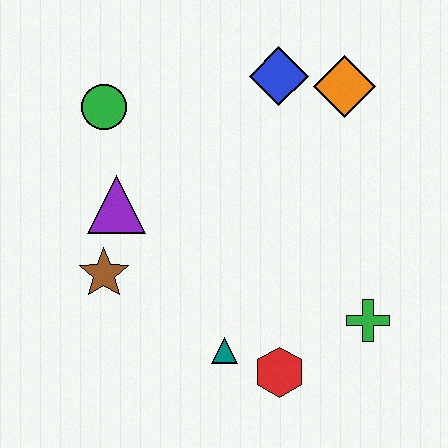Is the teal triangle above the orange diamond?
No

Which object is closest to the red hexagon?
The teal triangle is closest to the red hexagon.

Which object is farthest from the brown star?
The orange diamond is farthest from the brown star.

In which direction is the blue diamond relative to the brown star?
The blue diamond is above the brown star.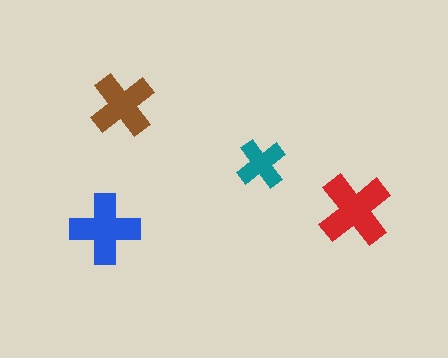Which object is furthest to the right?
The red cross is rightmost.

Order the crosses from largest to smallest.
the red one, the blue one, the brown one, the teal one.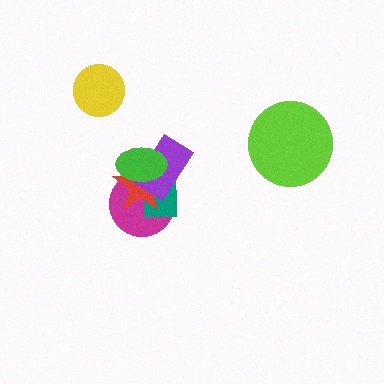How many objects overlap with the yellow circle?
0 objects overlap with the yellow circle.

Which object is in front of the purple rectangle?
The green ellipse is in front of the purple rectangle.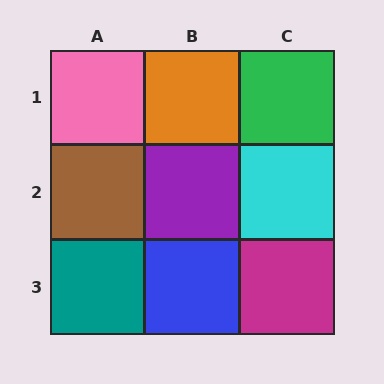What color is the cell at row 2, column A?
Brown.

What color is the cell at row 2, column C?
Cyan.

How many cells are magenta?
1 cell is magenta.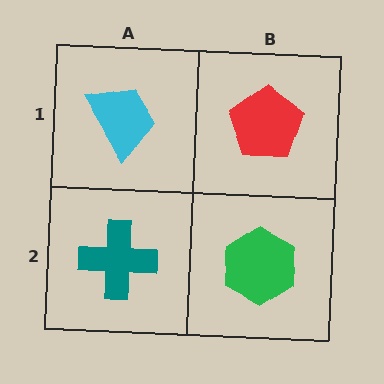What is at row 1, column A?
A cyan trapezoid.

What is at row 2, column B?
A green hexagon.